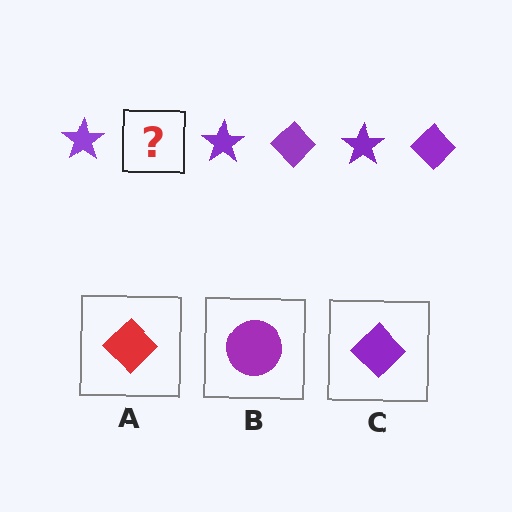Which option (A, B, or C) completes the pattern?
C.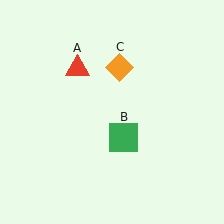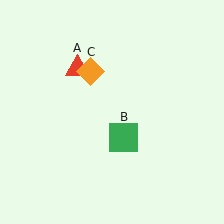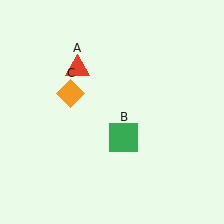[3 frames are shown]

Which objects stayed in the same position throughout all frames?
Red triangle (object A) and green square (object B) remained stationary.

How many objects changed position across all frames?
1 object changed position: orange diamond (object C).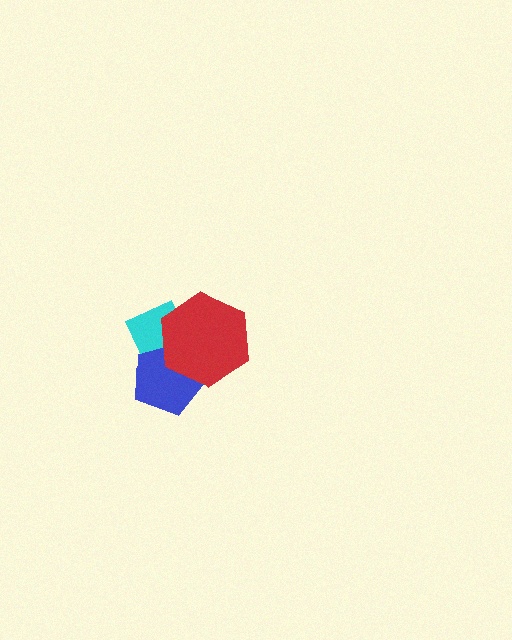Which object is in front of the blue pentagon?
The red hexagon is in front of the blue pentagon.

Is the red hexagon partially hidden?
No, no other shape covers it.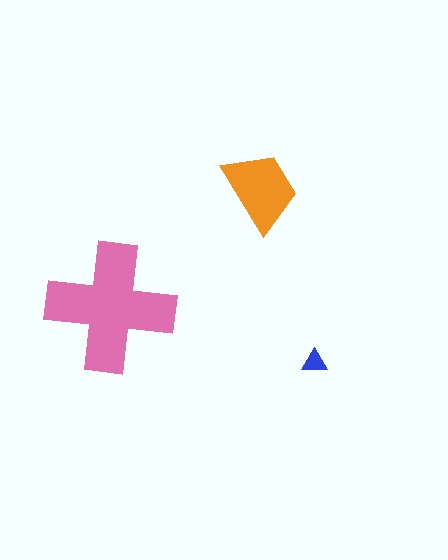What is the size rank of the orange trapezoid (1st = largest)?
2nd.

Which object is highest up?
The orange trapezoid is topmost.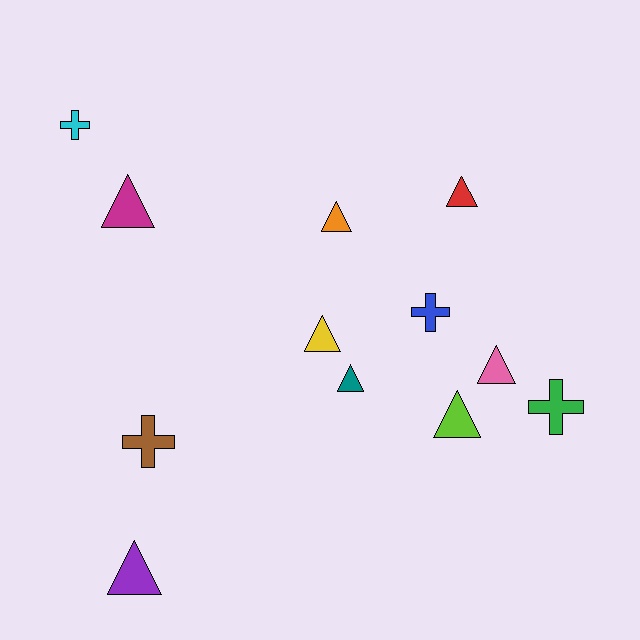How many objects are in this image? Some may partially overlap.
There are 12 objects.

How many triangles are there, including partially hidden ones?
There are 8 triangles.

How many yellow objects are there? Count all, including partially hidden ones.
There is 1 yellow object.